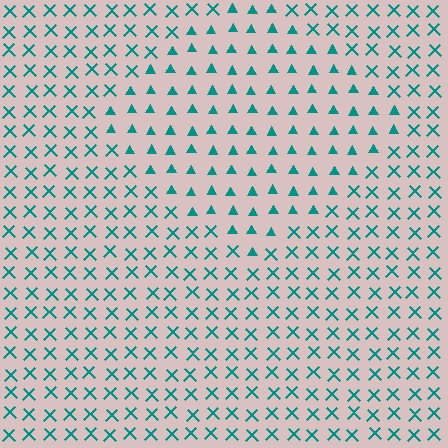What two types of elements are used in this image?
The image uses triangles inside the diamond region and X marks outside it.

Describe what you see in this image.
The image is filled with small teal elements arranged in a uniform grid. A diamond-shaped region contains triangles, while the surrounding area contains X marks. The boundary is defined purely by the change in element shape.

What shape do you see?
I see a diamond.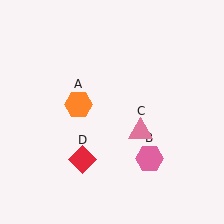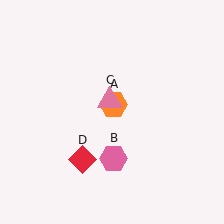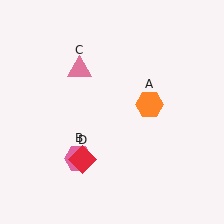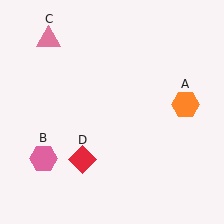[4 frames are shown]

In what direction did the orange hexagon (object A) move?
The orange hexagon (object A) moved right.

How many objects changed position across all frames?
3 objects changed position: orange hexagon (object A), pink hexagon (object B), pink triangle (object C).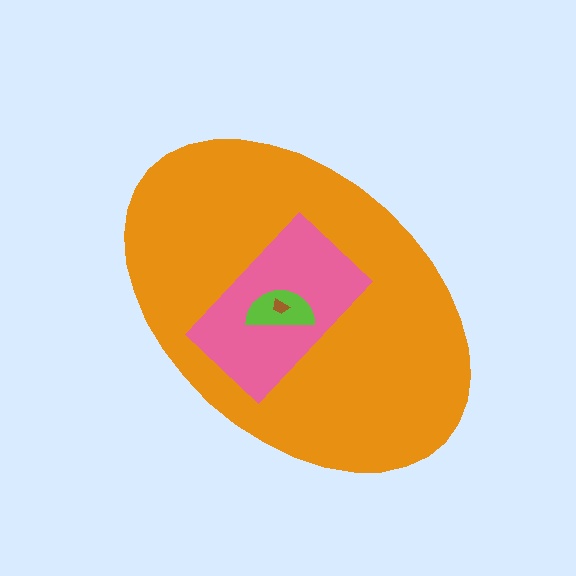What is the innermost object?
The brown trapezoid.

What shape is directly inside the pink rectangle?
The lime semicircle.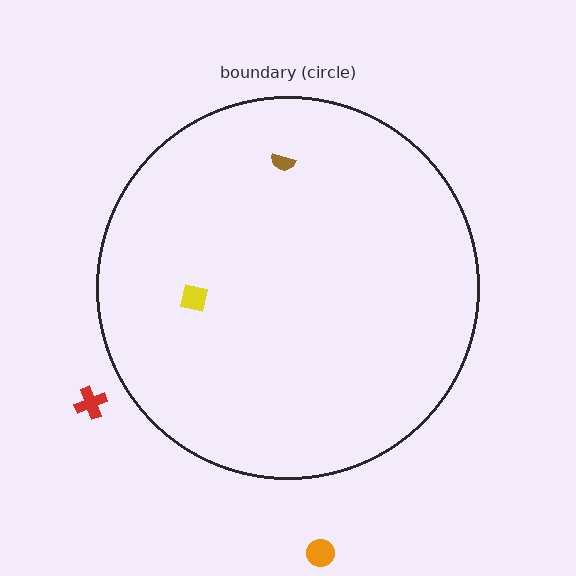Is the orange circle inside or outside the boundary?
Outside.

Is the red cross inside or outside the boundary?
Outside.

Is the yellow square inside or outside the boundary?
Inside.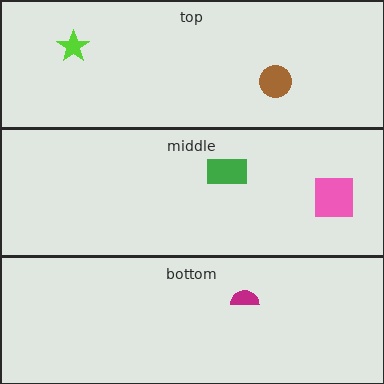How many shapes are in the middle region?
2.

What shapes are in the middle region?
The pink square, the green rectangle.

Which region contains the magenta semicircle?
The bottom region.